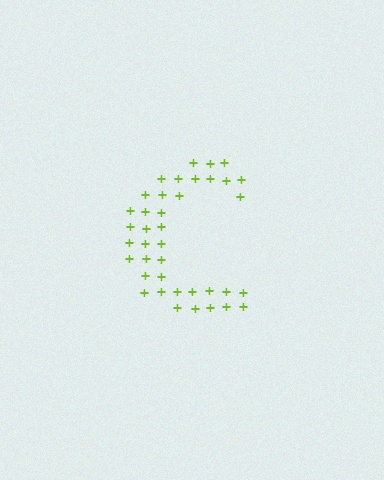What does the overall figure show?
The overall figure shows the letter C.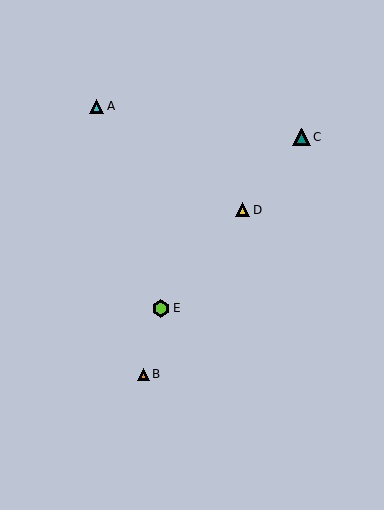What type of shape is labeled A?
Shape A is a cyan triangle.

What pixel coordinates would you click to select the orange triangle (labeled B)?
Click at (143, 374) to select the orange triangle B.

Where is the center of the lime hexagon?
The center of the lime hexagon is at (161, 308).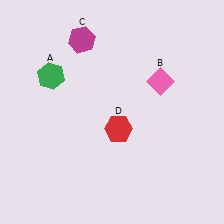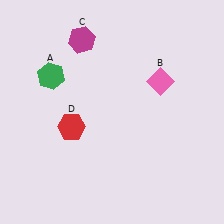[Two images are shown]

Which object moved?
The red hexagon (D) moved left.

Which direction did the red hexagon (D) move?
The red hexagon (D) moved left.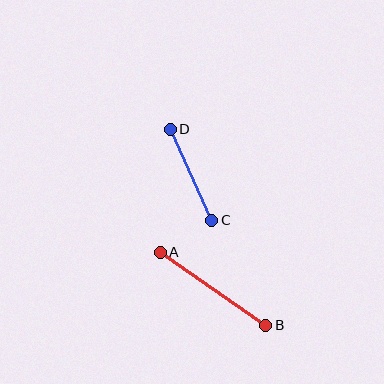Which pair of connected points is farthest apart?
Points A and B are farthest apart.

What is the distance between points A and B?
The distance is approximately 128 pixels.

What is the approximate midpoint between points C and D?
The midpoint is at approximately (191, 175) pixels.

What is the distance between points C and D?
The distance is approximately 100 pixels.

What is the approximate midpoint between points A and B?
The midpoint is at approximately (213, 289) pixels.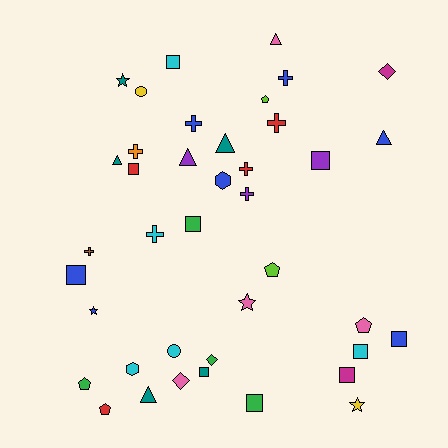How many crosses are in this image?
There are 8 crosses.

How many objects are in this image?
There are 40 objects.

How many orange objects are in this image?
There is 1 orange object.